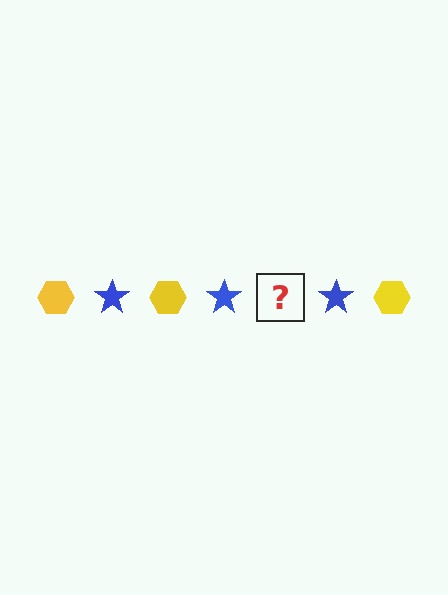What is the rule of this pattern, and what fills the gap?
The rule is that the pattern alternates between yellow hexagon and blue star. The gap should be filled with a yellow hexagon.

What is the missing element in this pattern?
The missing element is a yellow hexagon.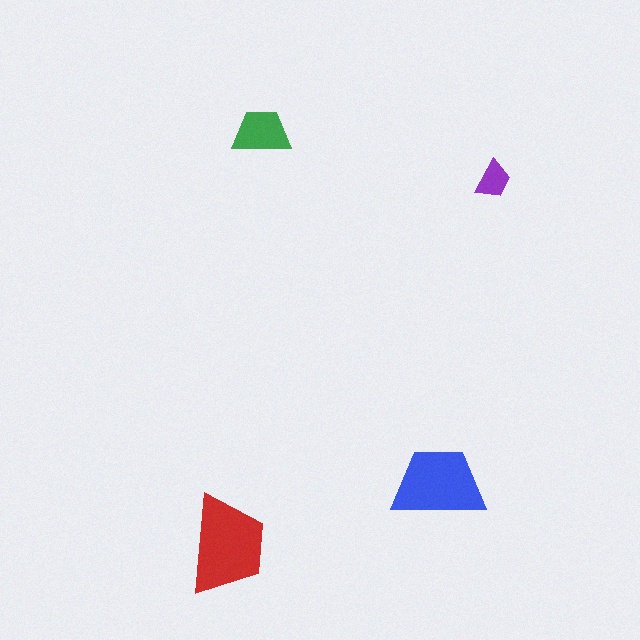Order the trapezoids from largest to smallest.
the red one, the blue one, the green one, the purple one.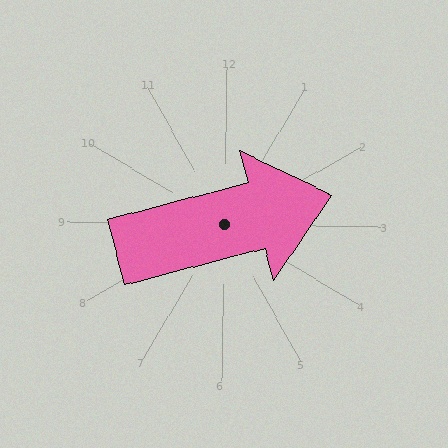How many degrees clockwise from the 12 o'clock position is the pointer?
Approximately 74 degrees.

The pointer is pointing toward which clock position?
Roughly 2 o'clock.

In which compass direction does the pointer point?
East.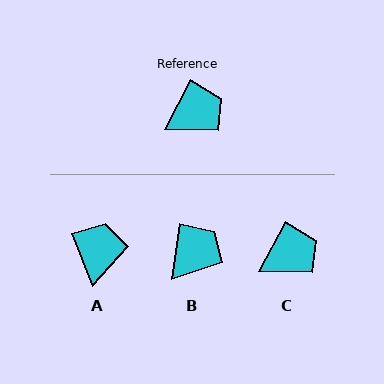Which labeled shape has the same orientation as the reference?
C.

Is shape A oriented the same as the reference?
No, it is off by about 50 degrees.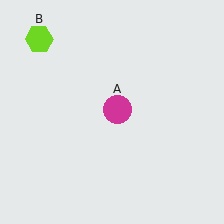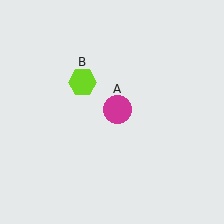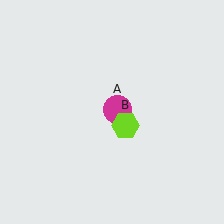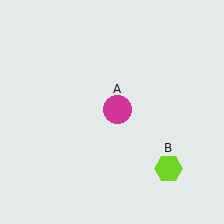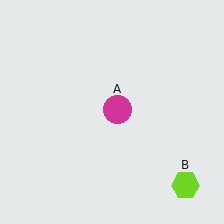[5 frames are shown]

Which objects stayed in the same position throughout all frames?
Magenta circle (object A) remained stationary.